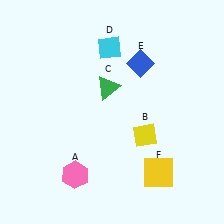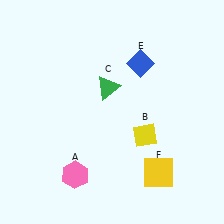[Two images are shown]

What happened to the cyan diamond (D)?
The cyan diamond (D) was removed in Image 2. It was in the top-left area of Image 1.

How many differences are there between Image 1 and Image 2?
There is 1 difference between the two images.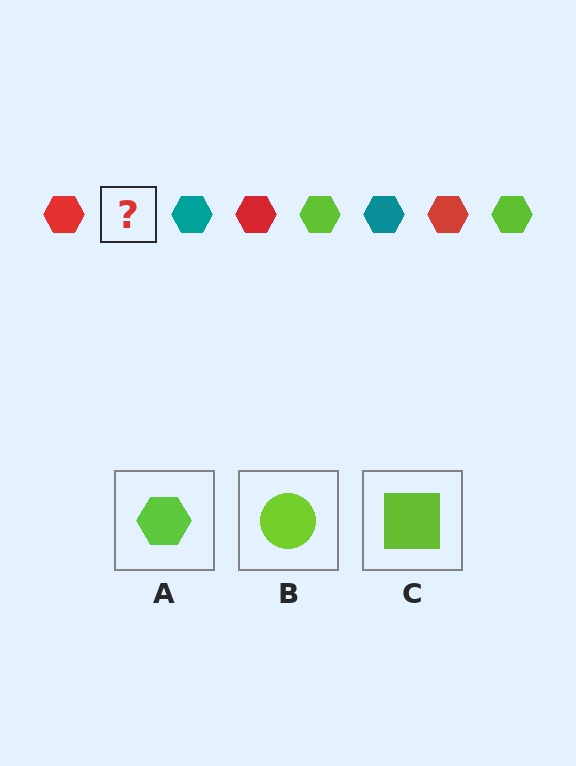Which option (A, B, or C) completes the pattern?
A.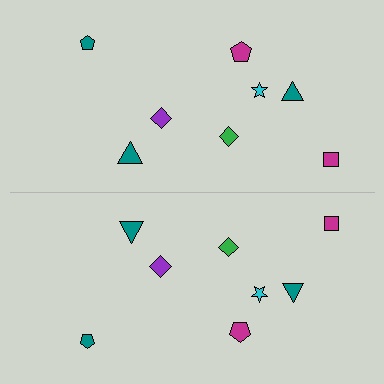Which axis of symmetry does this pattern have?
The pattern has a horizontal axis of symmetry running through the center of the image.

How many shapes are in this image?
There are 16 shapes in this image.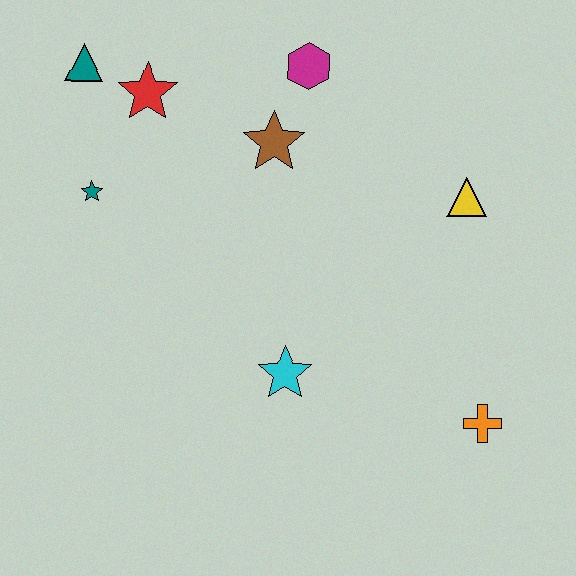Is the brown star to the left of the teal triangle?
No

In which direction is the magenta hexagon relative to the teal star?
The magenta hexagon is to the right of the teal star.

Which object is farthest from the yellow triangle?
The teal triangle is farthest from the yellow triangle.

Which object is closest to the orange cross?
The cyan star is closest to the orange cross.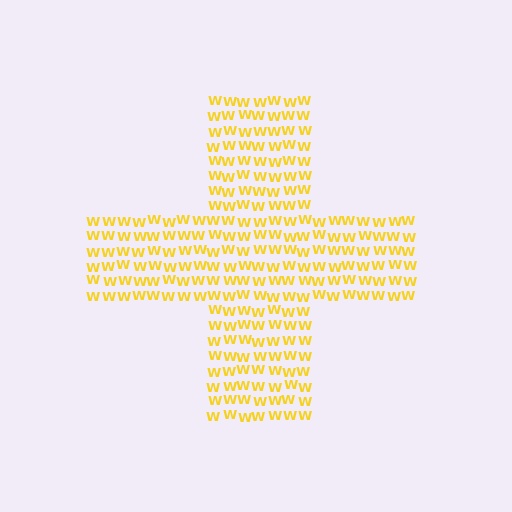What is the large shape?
The large shape is a cross.